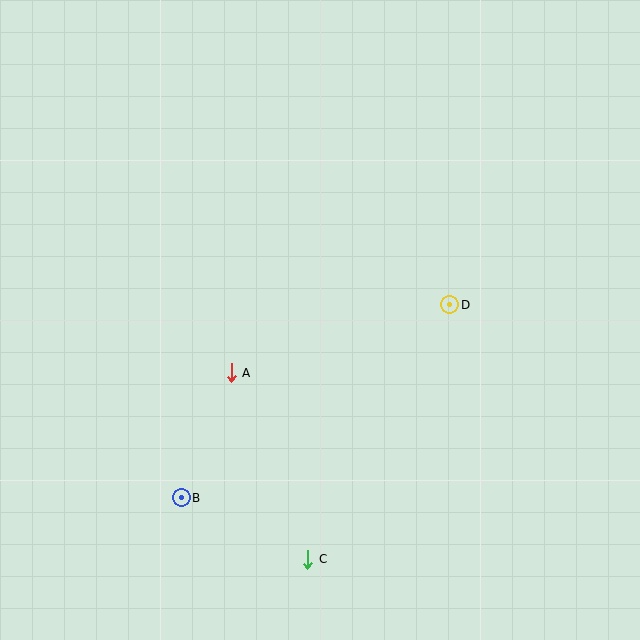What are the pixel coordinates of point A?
Point A is at (231, 373).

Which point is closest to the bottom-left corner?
Point B is closest to the bottom-left corner.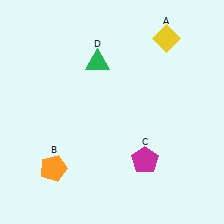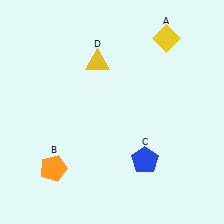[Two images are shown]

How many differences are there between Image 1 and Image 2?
There are 2 differences between the two images.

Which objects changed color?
C changed from magenta to blue. D changed from green to yellow.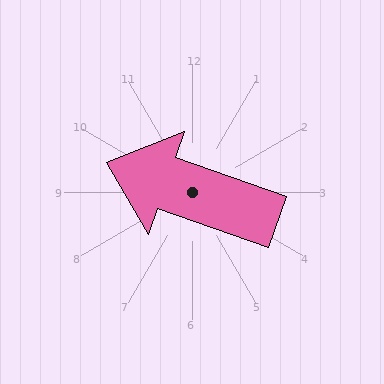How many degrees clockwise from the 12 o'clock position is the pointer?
Approximately 289 degrees.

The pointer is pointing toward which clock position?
Roughly 10 o'clock.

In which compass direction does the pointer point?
West.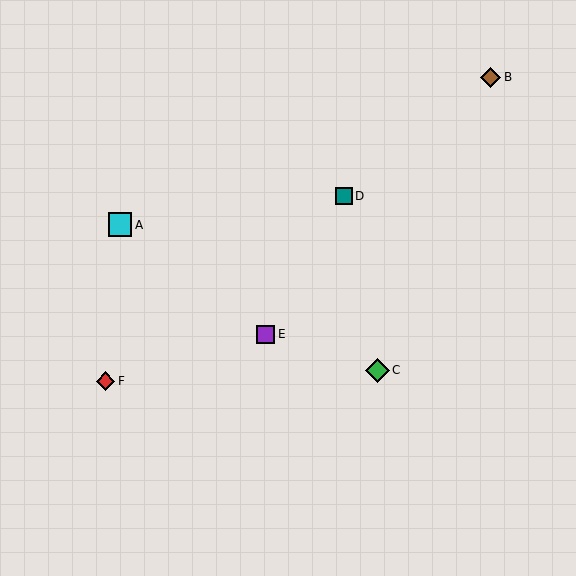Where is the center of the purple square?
The center of the purple square is at (266, 334).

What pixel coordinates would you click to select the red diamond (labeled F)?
Click at (105, 381) to select the red diamond F.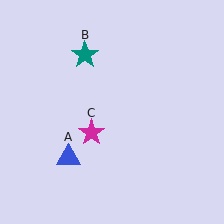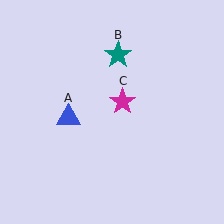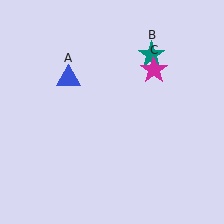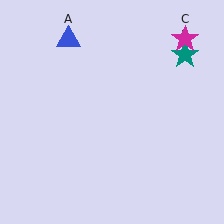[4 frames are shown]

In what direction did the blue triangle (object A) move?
The blue triangle (object A) moved up.